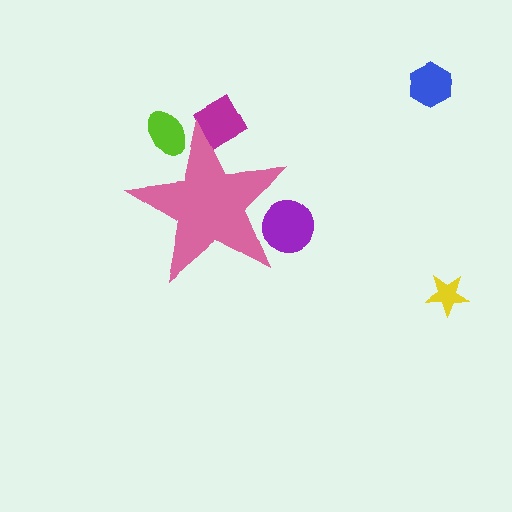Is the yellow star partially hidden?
No, the yellow star is fully visible.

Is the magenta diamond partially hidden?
Yes, the magenta diamond is partially hidden behind the pink star.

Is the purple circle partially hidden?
Yes, the purple circle is partially hidden behind the pink star.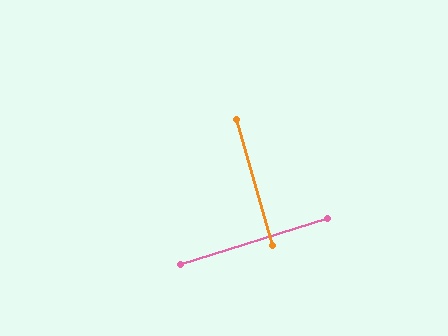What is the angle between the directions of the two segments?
Approximately 89 degrees.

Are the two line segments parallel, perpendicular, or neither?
Perpendicular — they meet at approximately 89°.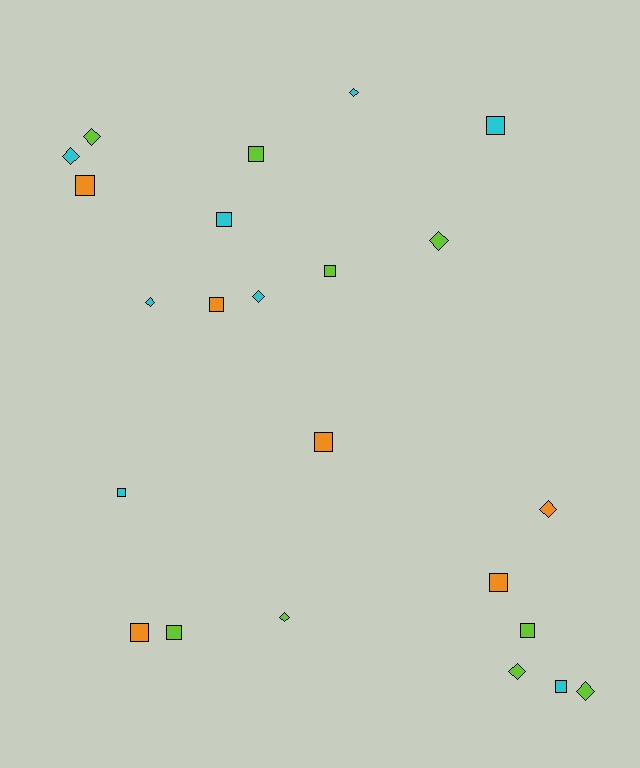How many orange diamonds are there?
There is 1 orange diamond.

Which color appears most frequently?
Lime, with 9 objects.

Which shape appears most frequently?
Square, with 13 objects.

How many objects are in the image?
There are 23 objects.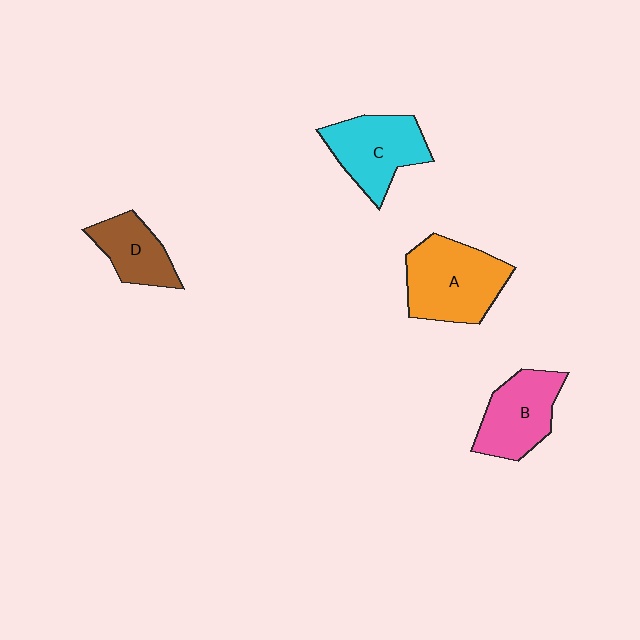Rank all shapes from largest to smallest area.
From largest to smallest: A (orange), C (cyan), B (pink), D (brown).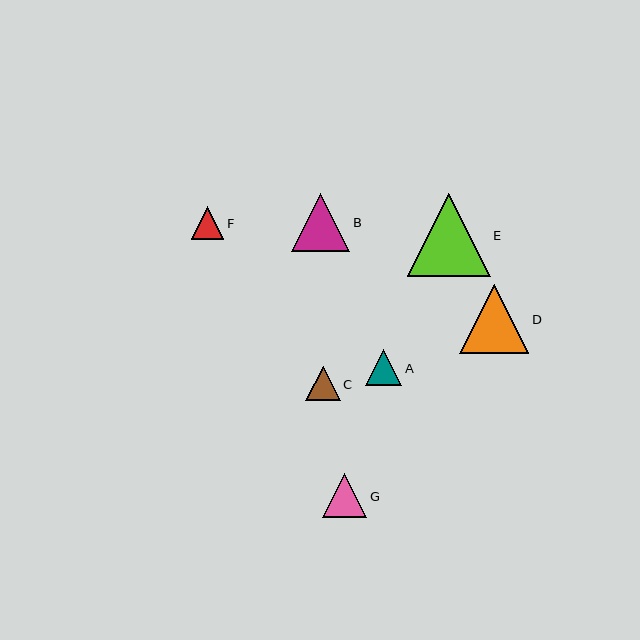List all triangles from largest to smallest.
From largest to smallest: E, D, B, G, A, C, F.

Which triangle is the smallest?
Triangle F is the smallest with a size of approximately 32 pixels.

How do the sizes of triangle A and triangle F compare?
Triangle A and triangle F are approximately the same size.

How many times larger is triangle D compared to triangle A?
Triangle D is approximately 1.9 times the size of triangle A.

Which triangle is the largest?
Triangle E is the largest with a size of approximately 83 pixels.